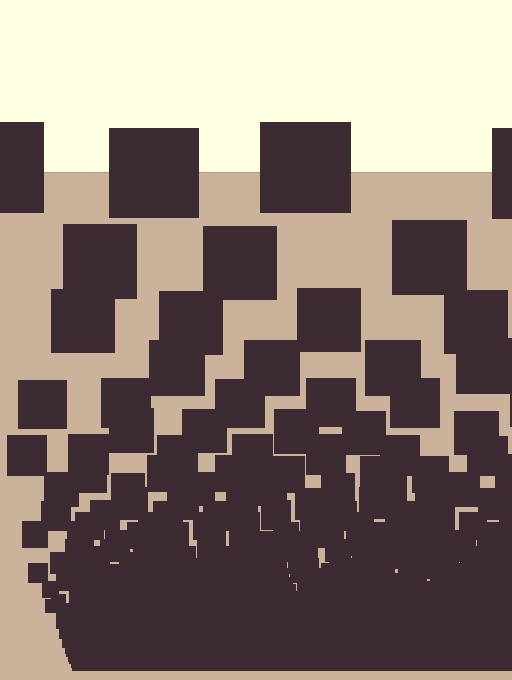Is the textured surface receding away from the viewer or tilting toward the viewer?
The surface appears to tilt toward the viewer. Texture elements get larger and sparser toward the top.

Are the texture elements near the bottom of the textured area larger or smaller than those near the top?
Smaller. The gradient is inverted — elements near the bottom are smaller and denser.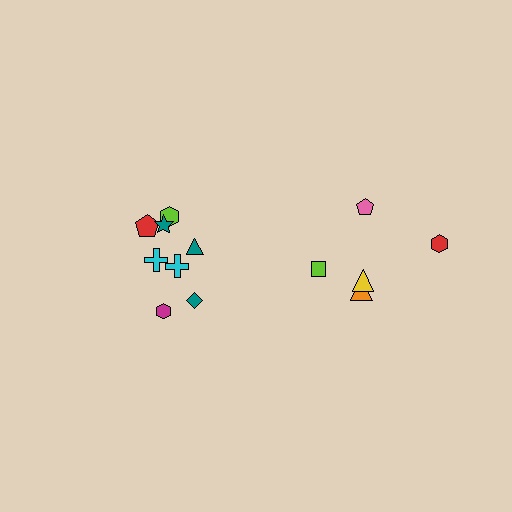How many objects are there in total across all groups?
There are 13 objects.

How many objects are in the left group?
There are 8 objects.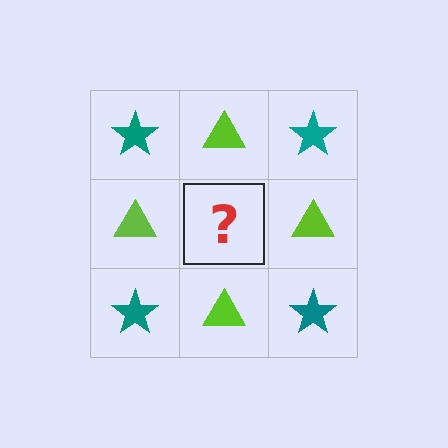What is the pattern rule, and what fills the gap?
The rule is that it alternates teal star and lime triangle in a checkerboard pattern. The gap should be filled with a teal star.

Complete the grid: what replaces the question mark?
The question mark should be replaced with a teal star.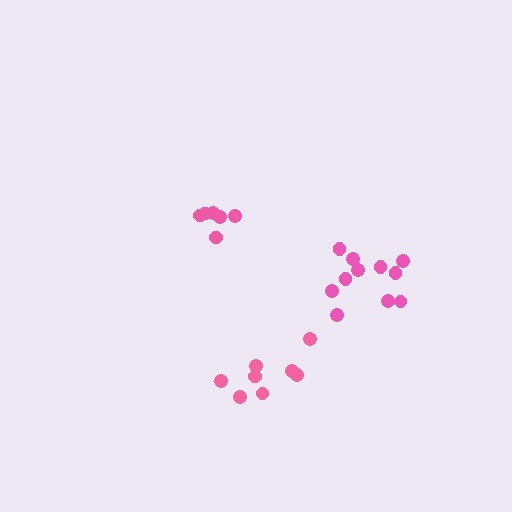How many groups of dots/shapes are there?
There are 3 groups.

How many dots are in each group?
Group 1: 6 dots, Group 2: 11 dots, Group 3: 8 dots (25 total).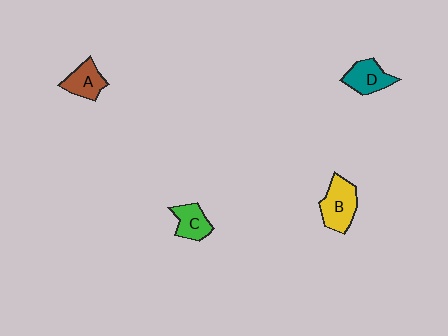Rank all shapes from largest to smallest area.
From largest to smallest: B (yellow), D (teal), A (brown), C (green).